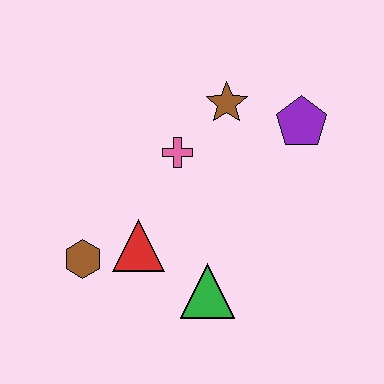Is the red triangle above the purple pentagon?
No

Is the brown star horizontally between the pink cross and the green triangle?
No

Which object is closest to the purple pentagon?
The brown star is closest to the purple pentagon.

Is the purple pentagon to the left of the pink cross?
No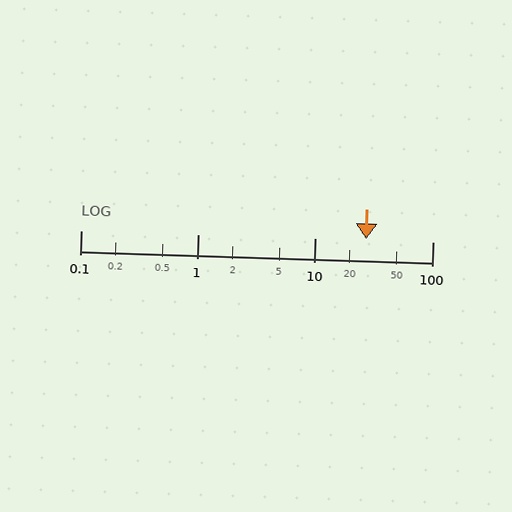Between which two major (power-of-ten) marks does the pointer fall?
The pointer is between 10 and 100.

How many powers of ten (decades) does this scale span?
The scale spans 3 decades, from 0.1 to 100.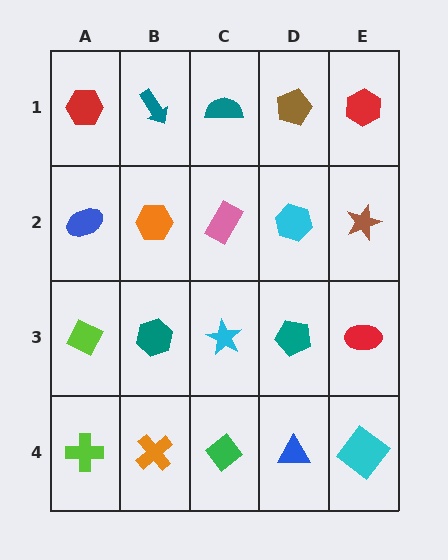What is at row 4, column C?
A green diamond.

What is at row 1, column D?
A brown pentagon.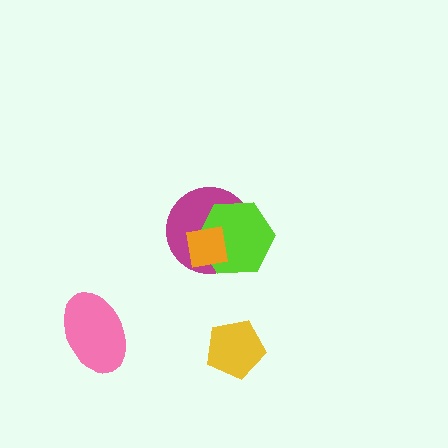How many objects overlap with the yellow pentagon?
0 objects overlap with the yellow pentagon.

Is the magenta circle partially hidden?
Yes, it is partially covered by another shape.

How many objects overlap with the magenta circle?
2 objects overlap with the magenta circle.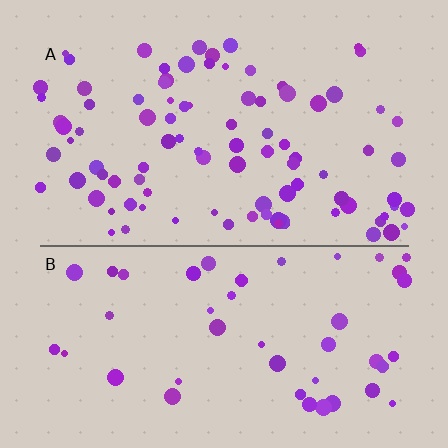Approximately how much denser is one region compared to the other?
Approximately 2.0× — region A over region B.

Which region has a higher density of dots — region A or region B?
A (the top).